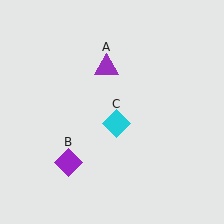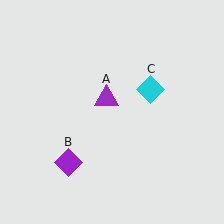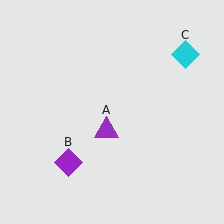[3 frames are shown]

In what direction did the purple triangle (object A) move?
The purple triangle (object A) moved down.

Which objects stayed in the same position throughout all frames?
Purple diamond (object B) remained stationary.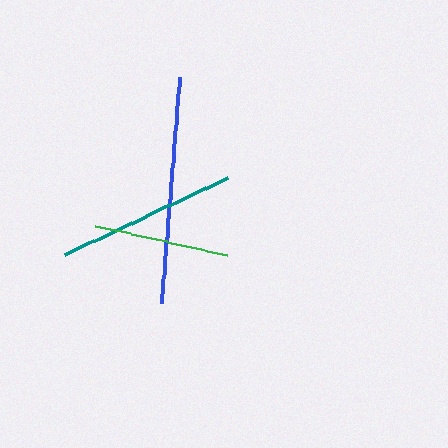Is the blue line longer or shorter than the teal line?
The blue line is longer than the teal line.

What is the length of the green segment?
The green segment is approximately 135 pixels long.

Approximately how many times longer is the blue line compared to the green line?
The blue line is approximately 1.7 times the length of the green line.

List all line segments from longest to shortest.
From longest to shortest: blue, teal, green.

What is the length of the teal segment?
The teal segment is approximately 180 pixels long.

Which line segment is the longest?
The blue line is the longest at approximately 228 pixels.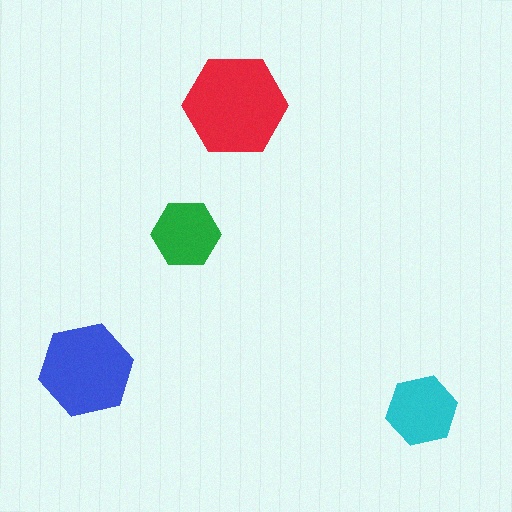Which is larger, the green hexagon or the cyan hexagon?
The cyan one.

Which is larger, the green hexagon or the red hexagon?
The red one.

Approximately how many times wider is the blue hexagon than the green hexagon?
About 1.5 times wider.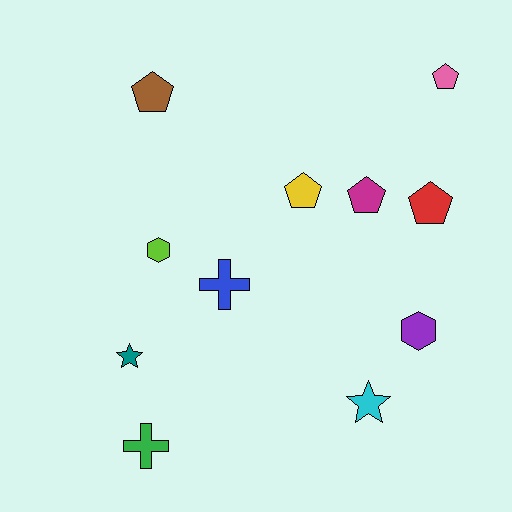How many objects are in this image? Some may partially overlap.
There are 11 objects.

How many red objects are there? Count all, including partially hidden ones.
There is 1 red object.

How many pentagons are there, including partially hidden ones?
There are 5 pentagons.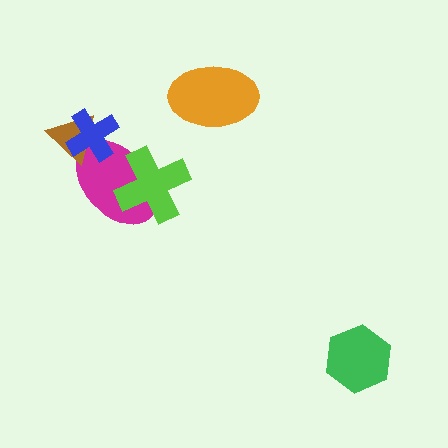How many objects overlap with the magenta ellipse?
3 objects overlap with the magenta ellipse.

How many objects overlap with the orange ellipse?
0 objects overlap with the orange ellipse.